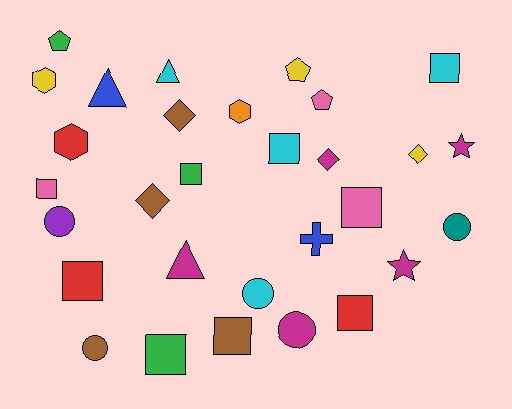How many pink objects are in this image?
There are 3 pink objects.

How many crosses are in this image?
There is 1 cross.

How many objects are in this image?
There are 30 objects.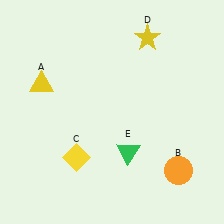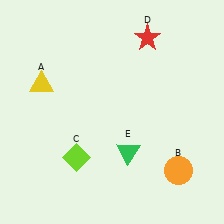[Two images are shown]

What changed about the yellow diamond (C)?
In Image 1, C is yellow. In Image 2, it changed to lime.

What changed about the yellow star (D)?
In Image 1, D is yellow. In Image 2, it changed to red.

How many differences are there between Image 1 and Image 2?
There are 2 differences between the two images.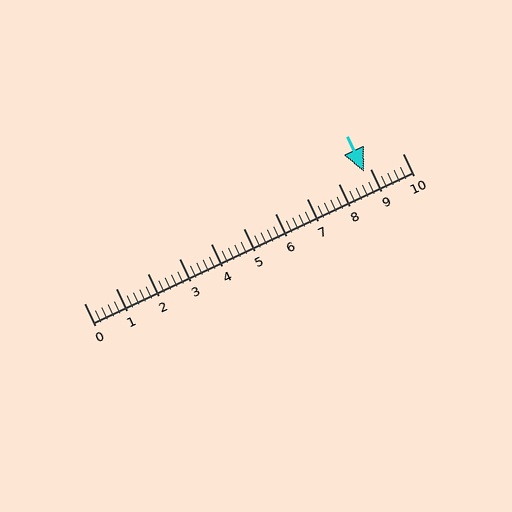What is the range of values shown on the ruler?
The ruler shows values from 0 to 10.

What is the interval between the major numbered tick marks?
The major tick marks are spaced 1 units apart.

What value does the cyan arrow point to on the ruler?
The cyan arrow points to approximately 8.8.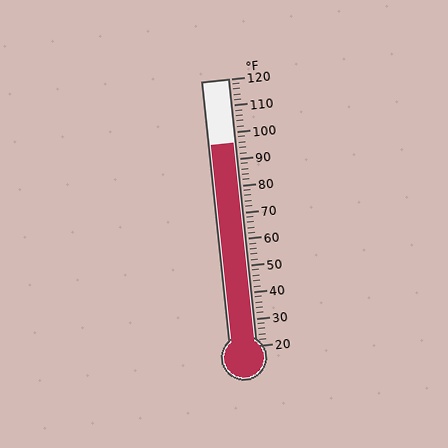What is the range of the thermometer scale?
The thermometer scale ranges from 20°F to 120°F.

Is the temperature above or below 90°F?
The temperature is above 90°F.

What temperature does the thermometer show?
The thermometer shows approximately 96°F.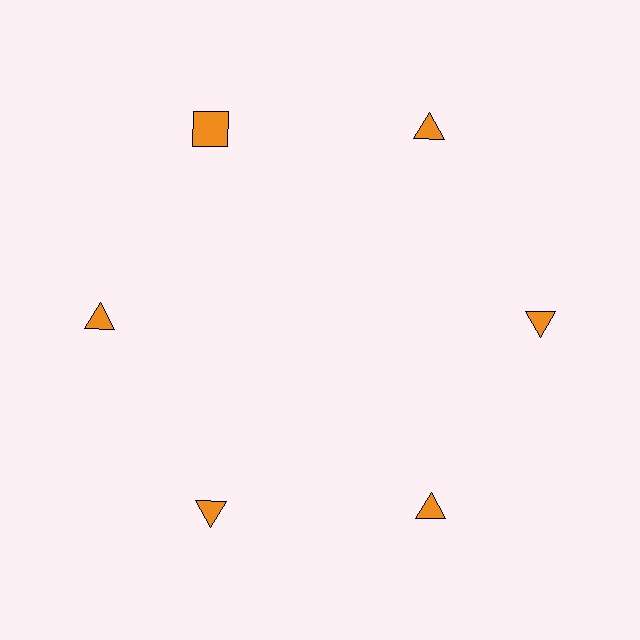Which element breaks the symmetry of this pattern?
The orange square at roughly the 11 o'clock position breaks the symmetry. All other shapes are orange triangles.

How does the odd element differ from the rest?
It has a different shape: square instead of triangle.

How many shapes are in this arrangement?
There are 6 shapes arranged in a ring pattern.